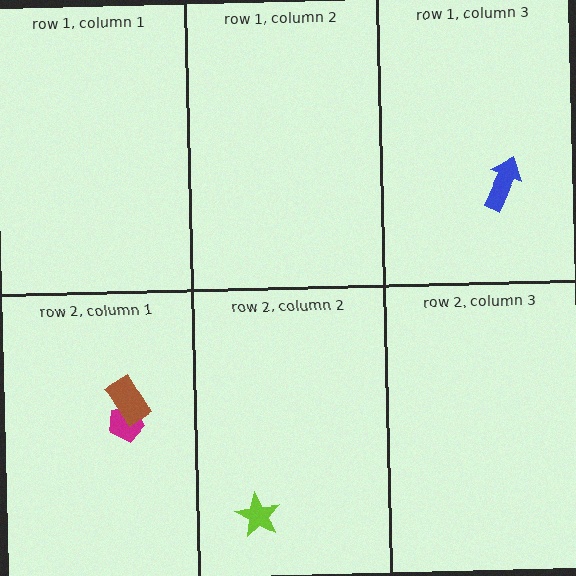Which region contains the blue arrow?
The row 1, column 3 region.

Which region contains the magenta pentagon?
The row 2, column 1 region.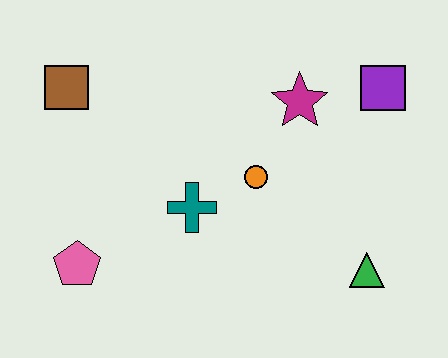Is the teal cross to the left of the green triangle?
Yes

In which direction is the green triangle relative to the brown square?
The green triangle is to the right of the brown square.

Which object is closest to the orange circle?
The teal cross is closest to the orange circle.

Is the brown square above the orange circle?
Yes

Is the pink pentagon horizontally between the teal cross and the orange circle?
No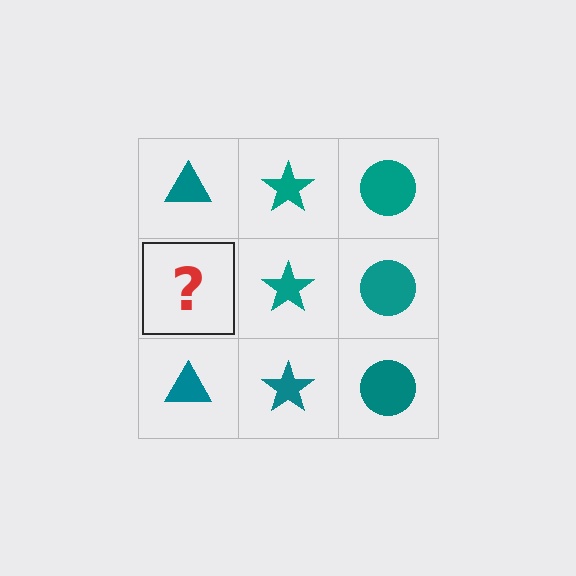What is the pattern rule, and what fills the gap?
The rule is that each column has a consistent shape. The gap should be filled with a teal triangle.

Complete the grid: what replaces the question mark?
The question mark should be replaced with a teal triangle.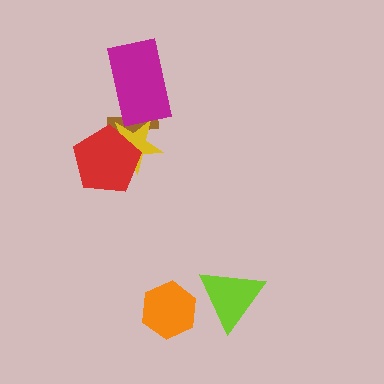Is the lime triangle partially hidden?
No, no other shape covers it.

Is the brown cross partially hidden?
Yes, it is partially covered by another shape.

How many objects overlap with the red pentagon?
2 objects overlap with the red pentagon.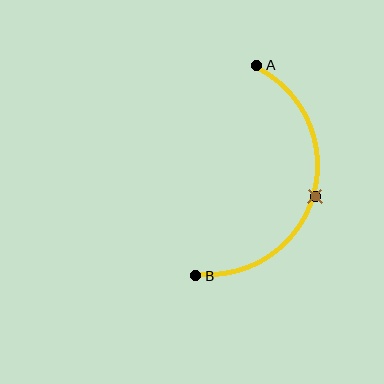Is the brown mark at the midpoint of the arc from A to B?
Yes. The brown mark lies on the arc at equal arc-length from both A and B — it is the arc midpoint.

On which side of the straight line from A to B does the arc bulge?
The arc bulges to the right of the straight line connecting A and B.